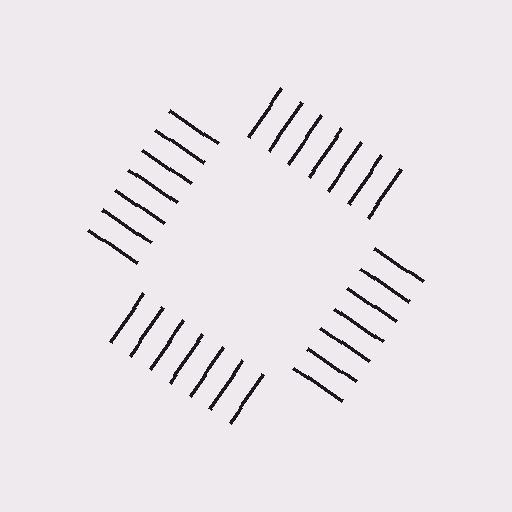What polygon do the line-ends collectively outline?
An illusory square — the line segments terminate on its edges but no continuous stroke is drawn.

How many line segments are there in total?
28 — 7 along each of the 4 edges.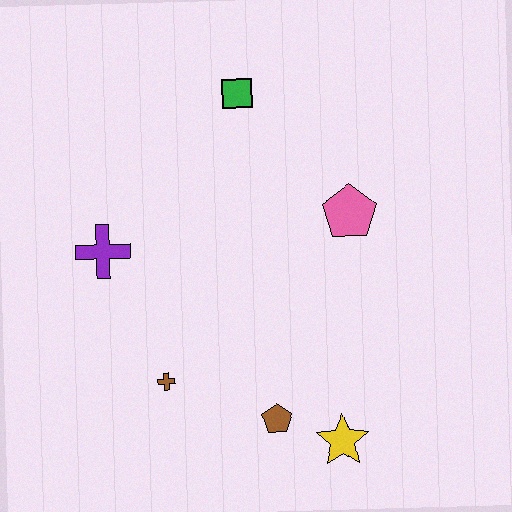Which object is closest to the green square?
The pink pentagon is closest to the green square.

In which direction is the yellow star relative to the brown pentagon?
The yellow star is to the right of the brown pentagon.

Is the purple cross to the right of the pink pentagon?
No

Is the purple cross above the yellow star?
Yes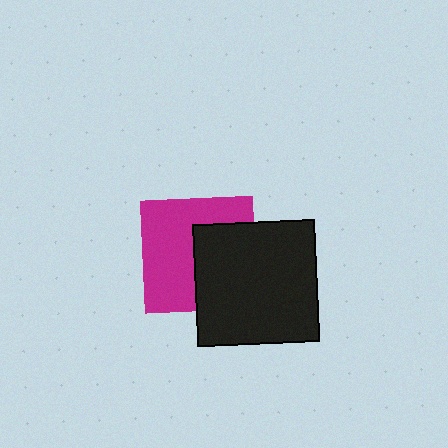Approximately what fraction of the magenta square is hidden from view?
Roughly 43% of the magenta square is hidden behind the black square.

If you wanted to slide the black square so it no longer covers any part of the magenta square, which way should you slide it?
Slide it right — that is the most direct way to separate the two shapes.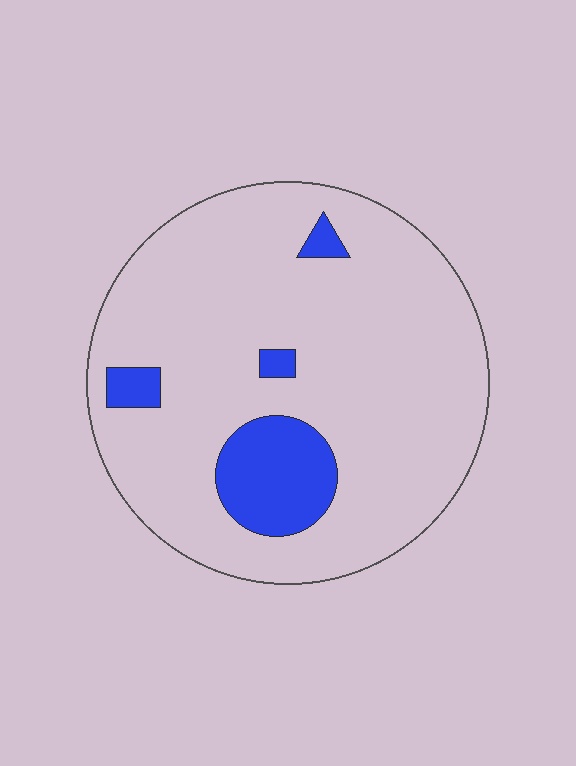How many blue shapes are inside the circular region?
4.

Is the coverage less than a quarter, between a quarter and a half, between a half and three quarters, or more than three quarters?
Less than a quarter.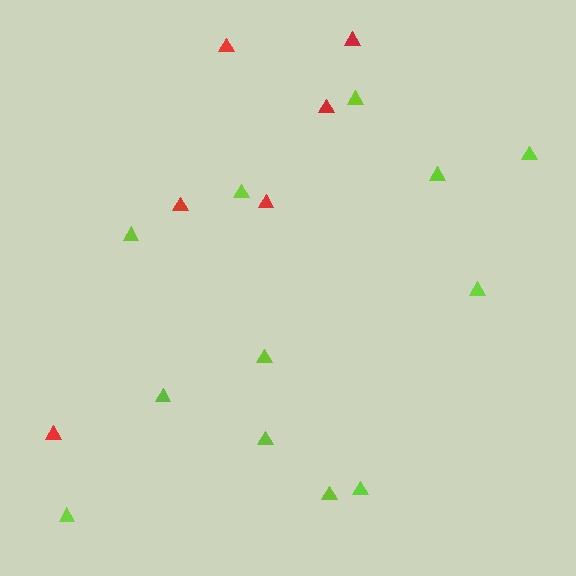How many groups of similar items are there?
There are 2 groups: one group of lime triangles (12) and one group of red triangles (6).